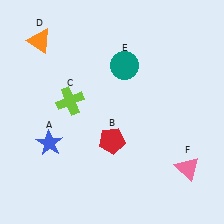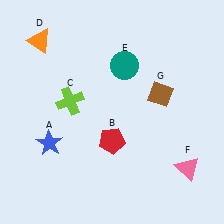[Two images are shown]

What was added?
A brown diamond (G) was added in Image 2.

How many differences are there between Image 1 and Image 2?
There is 1 difference between the two images.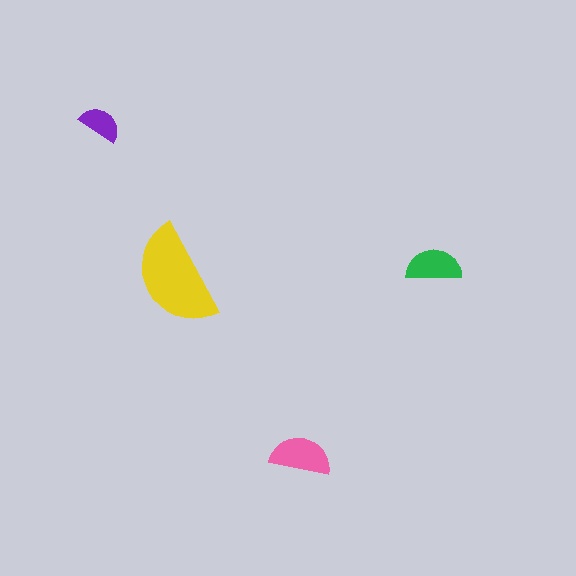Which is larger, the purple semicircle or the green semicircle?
The green one.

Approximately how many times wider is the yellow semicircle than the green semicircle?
About 2 times wider.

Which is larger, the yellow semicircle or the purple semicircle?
The yellow one.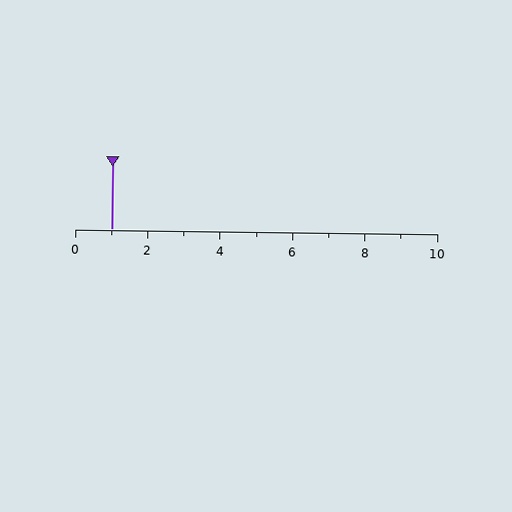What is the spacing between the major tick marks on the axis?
The major ticks are spaced 2 apart.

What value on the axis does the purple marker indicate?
The marker indicates approximately 1.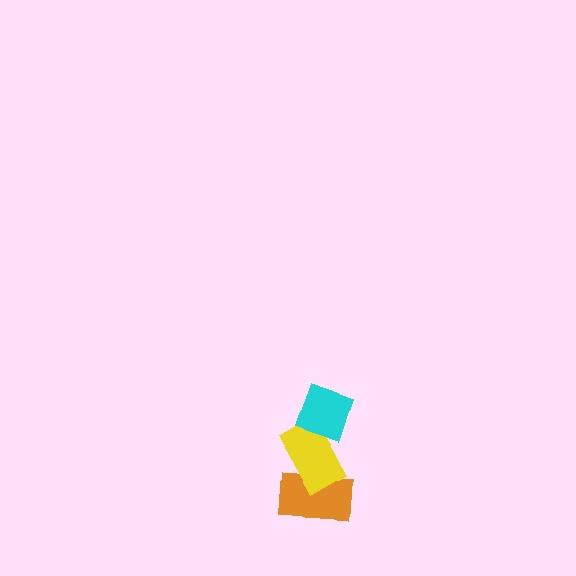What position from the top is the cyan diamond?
The cyan diamond is 1st from the top.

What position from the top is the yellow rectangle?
The yellow rectangle is 2nd from the top.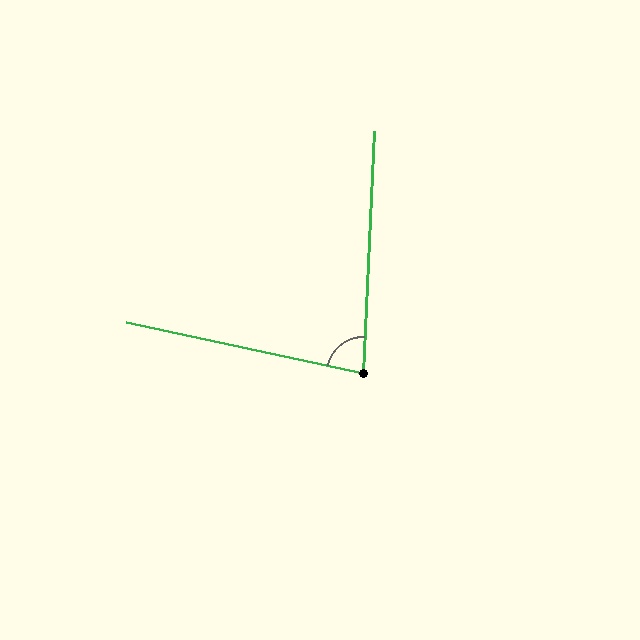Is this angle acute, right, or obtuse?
It is acute.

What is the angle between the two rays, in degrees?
Approximately 81 degrees.